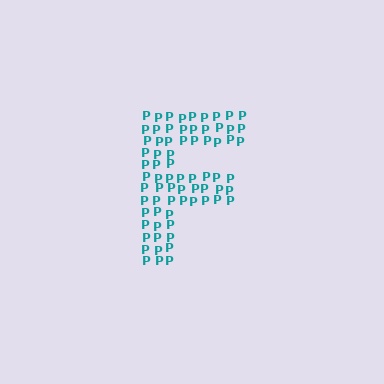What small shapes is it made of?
It is made of small letter P's.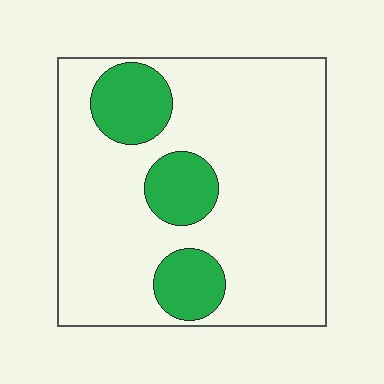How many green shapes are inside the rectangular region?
3.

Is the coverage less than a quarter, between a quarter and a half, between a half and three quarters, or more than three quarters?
Less than a quarter.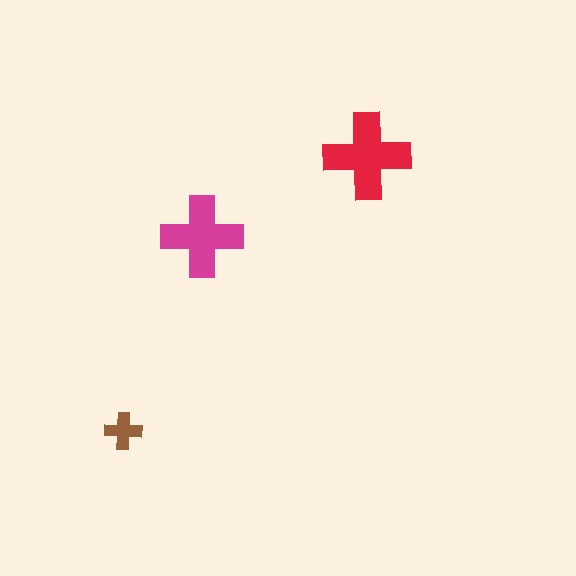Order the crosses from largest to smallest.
the red one, the magenta one, the brown one.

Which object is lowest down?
The brown cross is bottommost.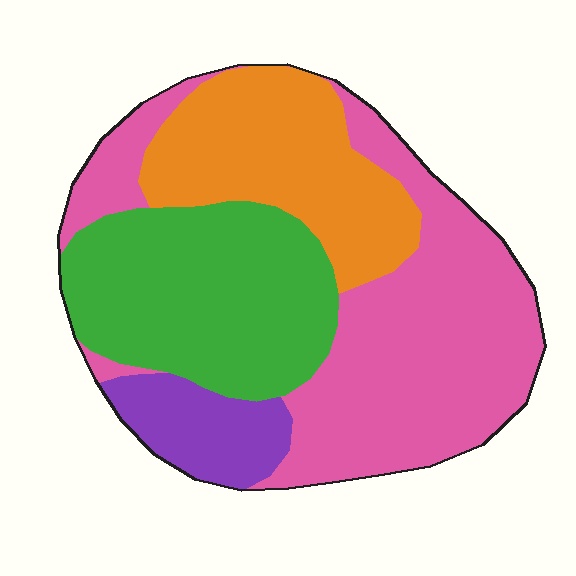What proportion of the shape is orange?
Orange takes up about one fifth (1/5) of the shape.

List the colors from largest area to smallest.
From largest to smallest: pink, green, orange, purple.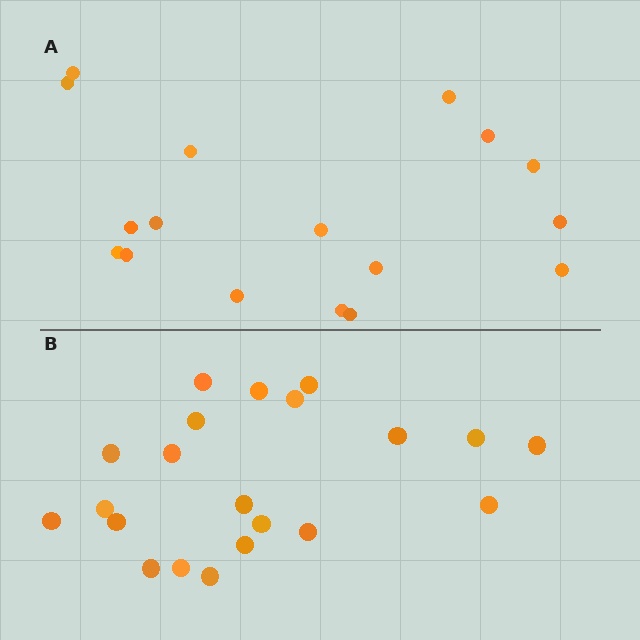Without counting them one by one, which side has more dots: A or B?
Region B (the bottom region) has more dots.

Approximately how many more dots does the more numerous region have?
Region B has about 4 more dots than region A.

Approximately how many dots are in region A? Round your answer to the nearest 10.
About 20 dots. (The exact count is 17, which rounds to 20.)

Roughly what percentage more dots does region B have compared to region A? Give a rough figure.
About 25% more.